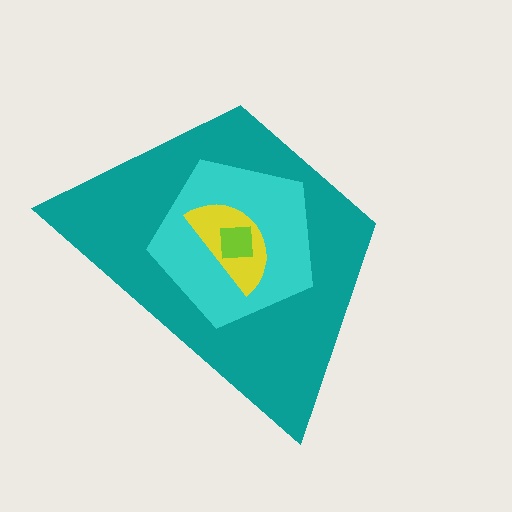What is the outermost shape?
The teal trapezoid.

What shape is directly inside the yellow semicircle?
The lime square.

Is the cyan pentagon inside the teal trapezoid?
Yes.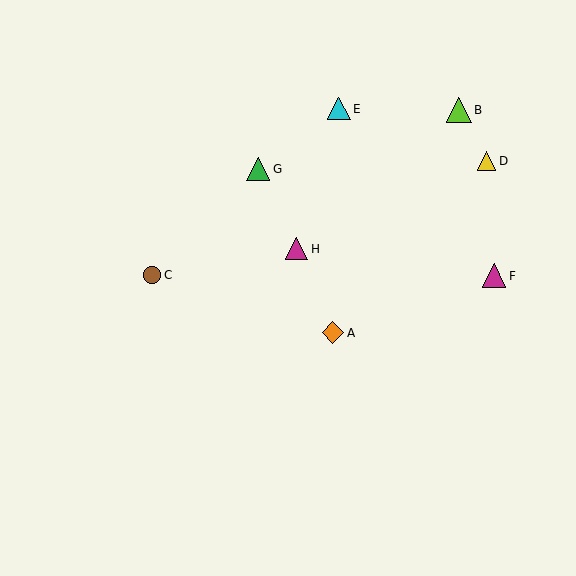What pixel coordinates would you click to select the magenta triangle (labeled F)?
Click at (494, 276) to select the magenta triangle F.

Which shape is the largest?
The lime triangle (labeled B) is the largest.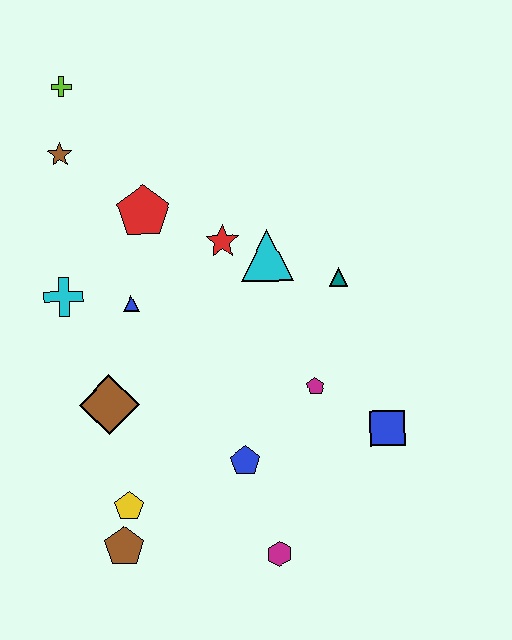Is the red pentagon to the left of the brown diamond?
No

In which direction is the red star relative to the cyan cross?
The red star is to the right of the cyan cross.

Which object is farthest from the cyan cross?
The blue square is farthest from the cyan cross.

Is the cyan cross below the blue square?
No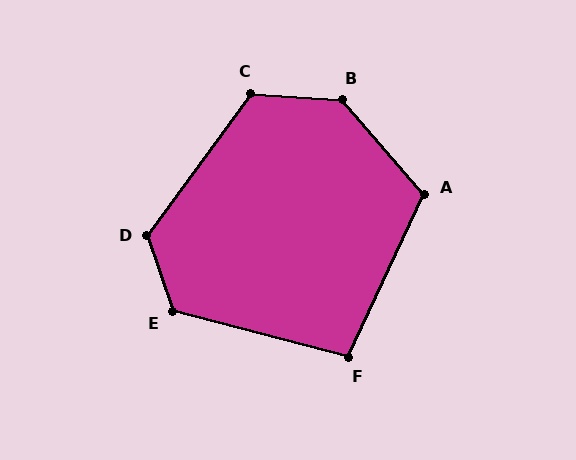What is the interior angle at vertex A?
Approximately 114 degrees (obtuse).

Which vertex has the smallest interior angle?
F, at approximately 100 degrees.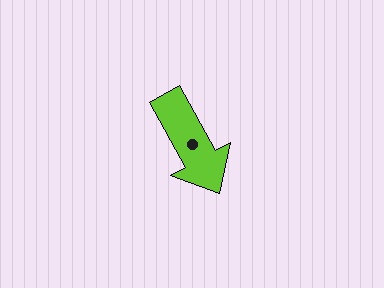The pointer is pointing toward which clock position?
Roughly 5 o'clock.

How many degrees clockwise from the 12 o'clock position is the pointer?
Approximately 151 degrees.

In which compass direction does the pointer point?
Southeast.